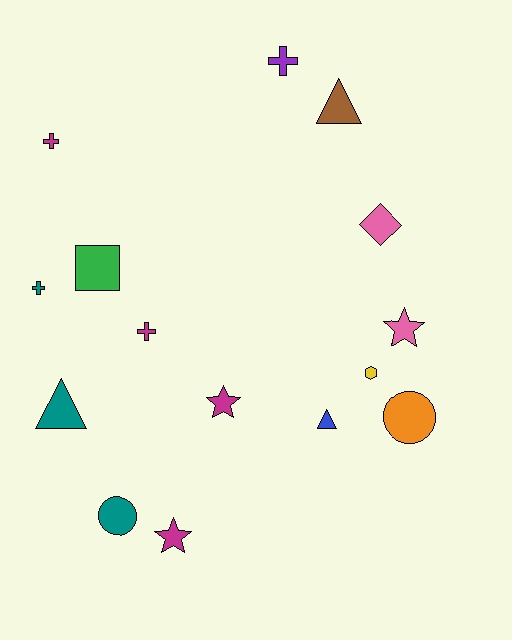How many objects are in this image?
There are 15 objects.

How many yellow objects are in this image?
There is 1 yellow object.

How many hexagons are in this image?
There is 1 hexagon.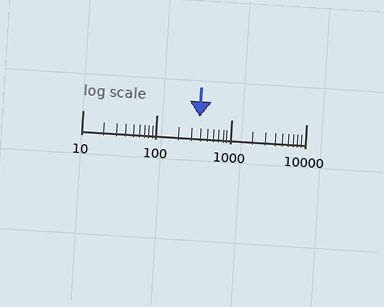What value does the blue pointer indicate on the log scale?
The pointer indicates approximately 380.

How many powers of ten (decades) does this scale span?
The scale spans 3 decades, from 10 to 10000.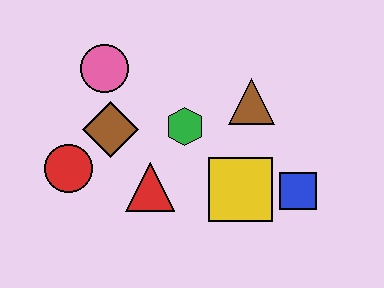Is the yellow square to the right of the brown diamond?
Yes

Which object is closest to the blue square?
The yellow square is closest to the blue square.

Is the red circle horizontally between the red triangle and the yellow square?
No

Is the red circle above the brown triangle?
No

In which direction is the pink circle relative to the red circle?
The pink circle is above the red circle.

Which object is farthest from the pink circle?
The blue square is farthest from the pink circle.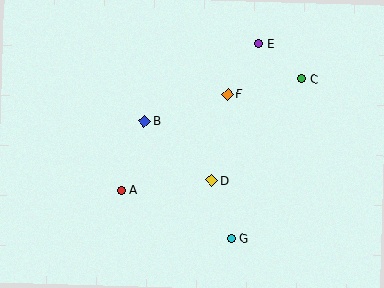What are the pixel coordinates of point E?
Point E is at (258, 44).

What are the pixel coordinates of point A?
Point A is at (121, 190).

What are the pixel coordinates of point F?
Point F is at (228, 94).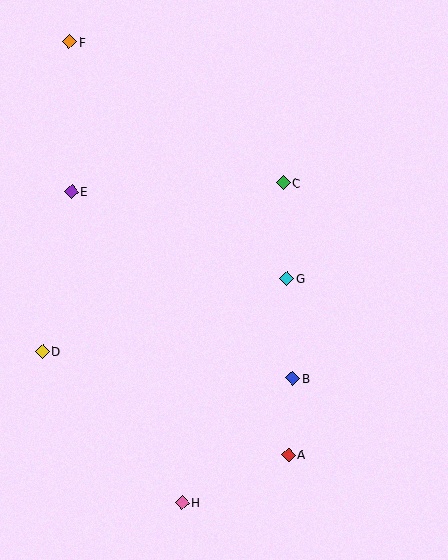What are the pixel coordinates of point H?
Point H is at (182, 502).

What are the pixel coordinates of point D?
Point D is at (43, 351).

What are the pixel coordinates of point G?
Point G is at (287, 278).